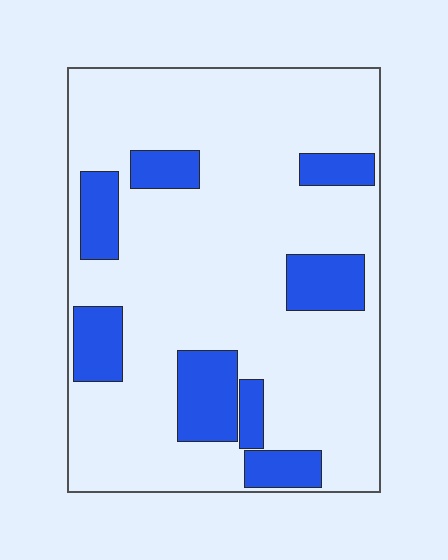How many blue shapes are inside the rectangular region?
8.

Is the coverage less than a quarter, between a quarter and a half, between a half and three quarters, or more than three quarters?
Less than a quarter.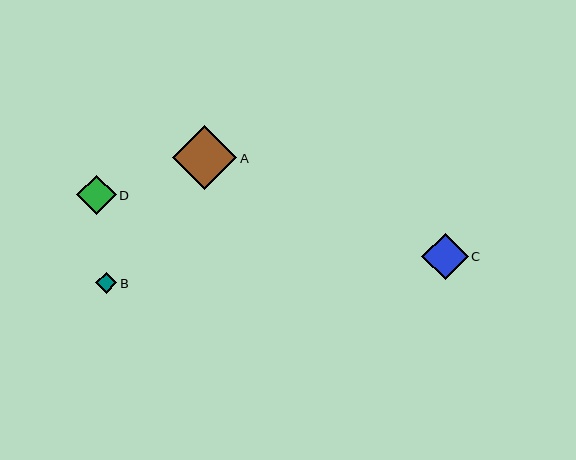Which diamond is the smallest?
Diamond B is the smallest with a size of approximately 21 pixels.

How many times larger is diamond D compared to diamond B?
Diamond D is approximately 1.9 times the size of diamond B.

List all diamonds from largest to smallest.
From largest to smallest: A, C, D, B.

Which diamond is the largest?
Diamond A is the largest with a size of approximately 64 pixels.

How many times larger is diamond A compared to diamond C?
Diamond A is approximately 1.4 times the size of diamond C.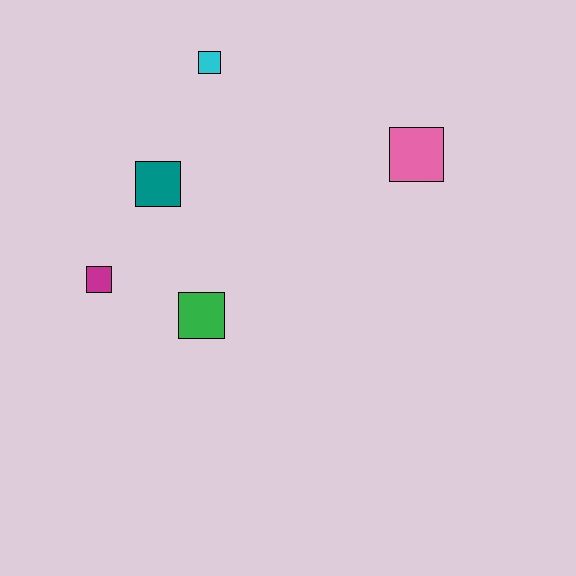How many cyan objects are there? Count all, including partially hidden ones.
There is 1 cyan object.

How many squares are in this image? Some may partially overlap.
There are 5 squares.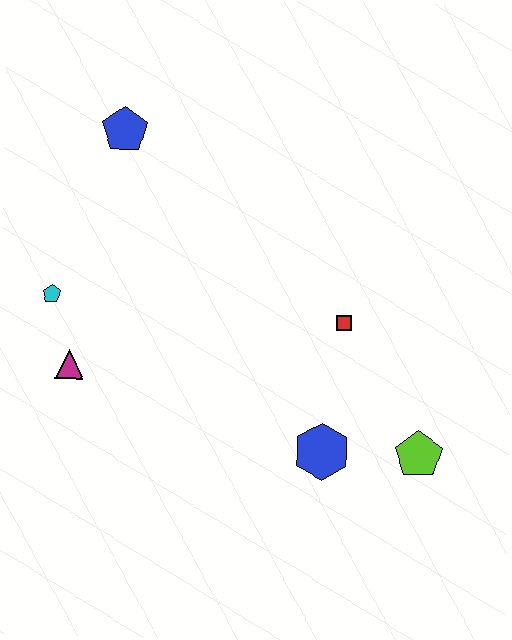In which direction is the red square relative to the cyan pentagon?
The red square is to the right of the cyan pentagon.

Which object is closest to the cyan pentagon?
The magenta triangle is closest to the cyan pentagon.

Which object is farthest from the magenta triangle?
The lime pentagon is farthest from the magenta triangle.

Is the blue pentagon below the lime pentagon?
No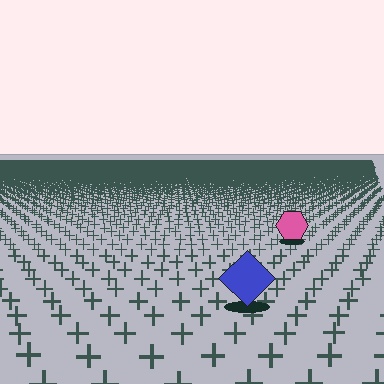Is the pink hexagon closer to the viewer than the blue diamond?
No. The blue diamond is closer — you can tell from the texture gradient: the ground texture is coarser near it.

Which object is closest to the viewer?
The blue diamond is closest. The texture marks near it are larger and more spread out.